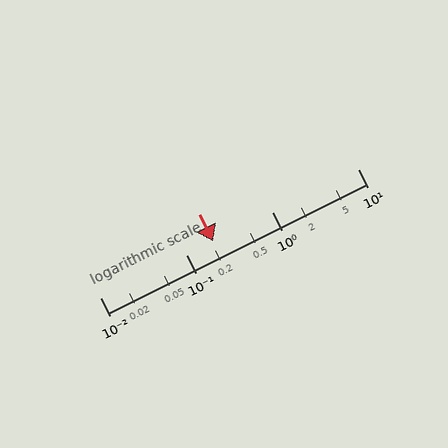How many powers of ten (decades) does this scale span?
The scale spans 3 decades, from 0.01 to 10.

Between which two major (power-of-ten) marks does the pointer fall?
The pointer is between 0.1 and 1.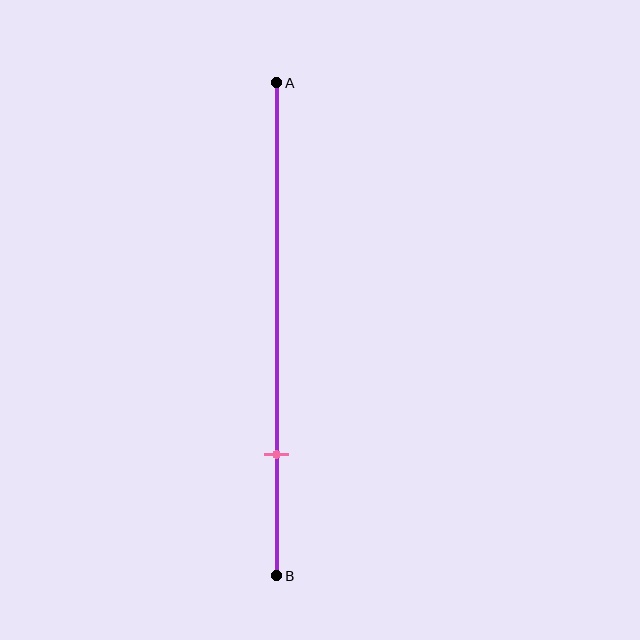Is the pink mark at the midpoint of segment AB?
No, the mark is at about 75% from A, not at the 50% midpoint.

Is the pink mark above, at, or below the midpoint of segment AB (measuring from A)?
The pink mark is below the midpoint of segment AB.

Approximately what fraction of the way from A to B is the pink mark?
The pink mark is approximately 75% of the way from A to B.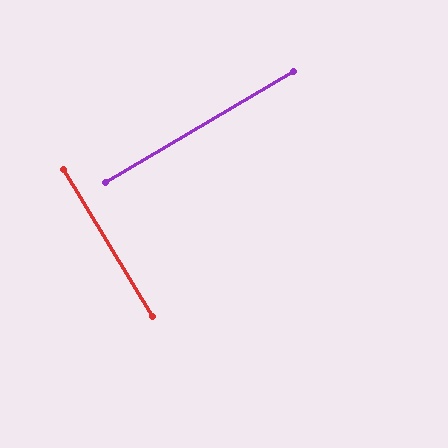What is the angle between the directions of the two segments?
Approximately 89 degrees.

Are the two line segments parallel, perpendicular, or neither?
Perpendicular — they meet at approximately 89°.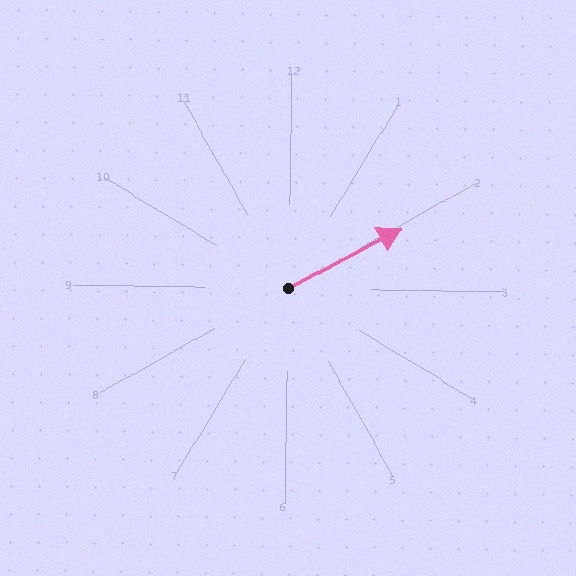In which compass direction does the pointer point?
Northeast.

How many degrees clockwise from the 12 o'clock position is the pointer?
Approximately 61 degrees.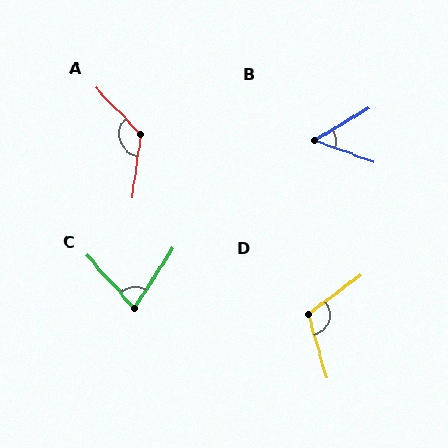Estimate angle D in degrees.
Approximately 111 degrees.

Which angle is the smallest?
B, at approximately 51 degrees.